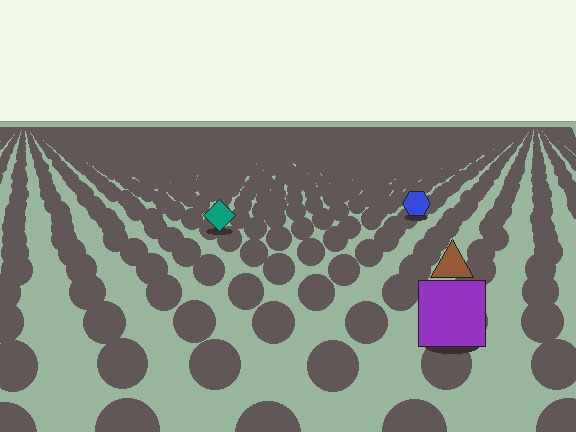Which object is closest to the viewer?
The purple square is closest. The texture marks near it are larger and more spread out.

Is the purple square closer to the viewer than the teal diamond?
Yes. The purple square is closer — you can tell from the texture gradient: the ground texture is coarser near it.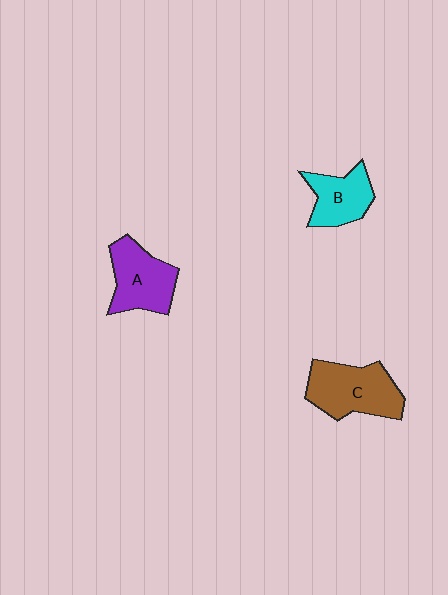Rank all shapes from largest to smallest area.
From largest to smallest: C (brown), A (purple), B (cyan).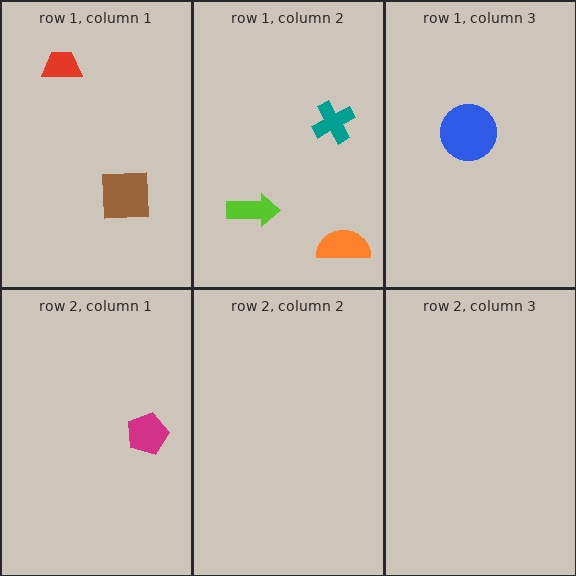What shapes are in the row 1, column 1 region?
The red trapezoid, the brown square.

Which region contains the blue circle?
The row 1, column 3 region.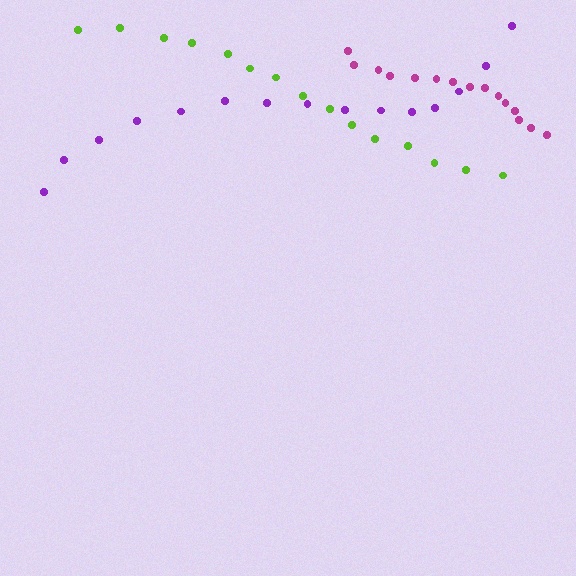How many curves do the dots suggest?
There are 3 distinct paths.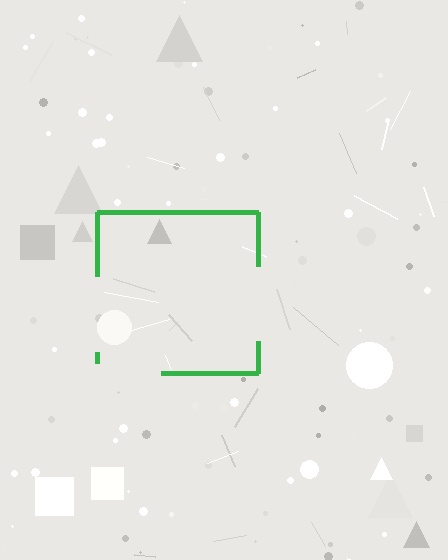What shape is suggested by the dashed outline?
The dashed outline suggests a square.